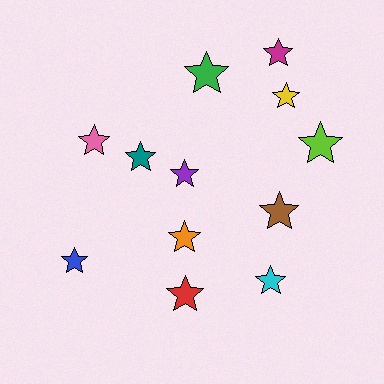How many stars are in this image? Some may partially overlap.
There are 12 stars.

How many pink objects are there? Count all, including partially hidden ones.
There is 1 pink object.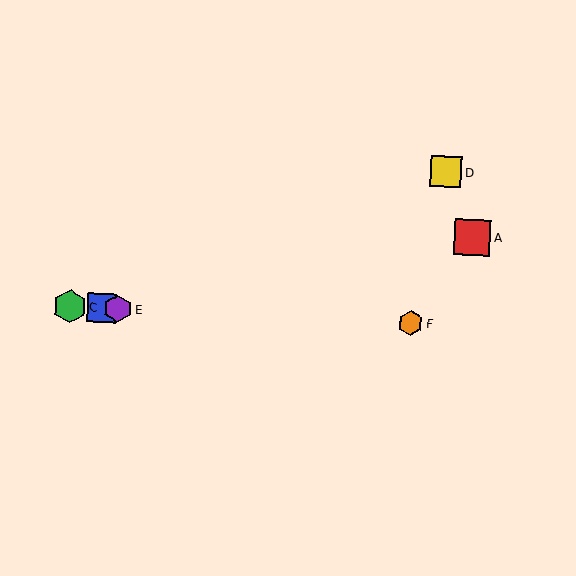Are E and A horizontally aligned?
No, E is at y≈309 and A is at y≈237.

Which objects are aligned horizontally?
Objects B, C, E, F are aligned horizontally.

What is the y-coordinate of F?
Object F is at y≈323.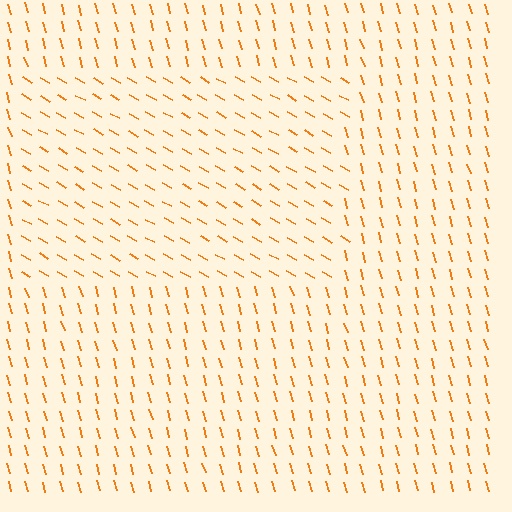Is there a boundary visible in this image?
Yes, there is a texture boundary formed by a change in line orientation.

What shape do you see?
I see a rectangle.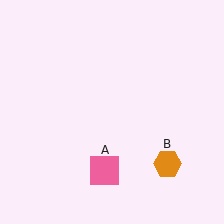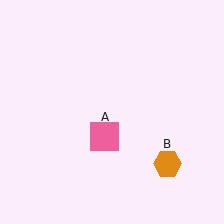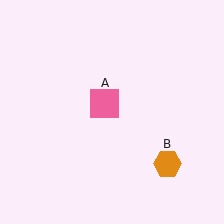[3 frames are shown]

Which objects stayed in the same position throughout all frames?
Orange hexagon (object B) remained stationary.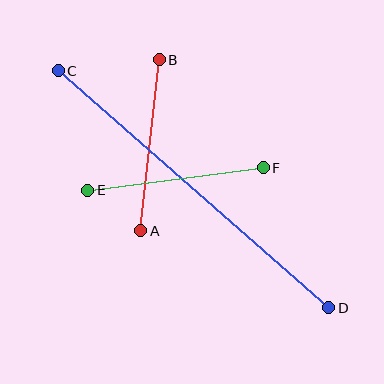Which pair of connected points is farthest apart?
Points C and D are farthest apart.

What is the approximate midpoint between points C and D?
The midpoint is at approximately (194, 189) pixels.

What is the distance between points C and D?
The distance is approximately 360 pixels.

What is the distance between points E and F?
The distance is approximately 177 pixels.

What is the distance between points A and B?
The distance is approximately 172 pixels.